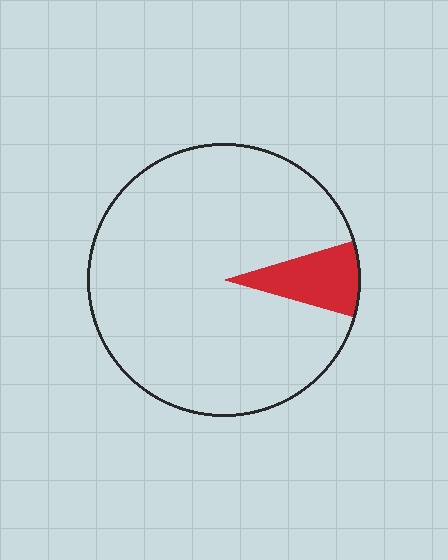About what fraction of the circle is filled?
About one tenth (1/10).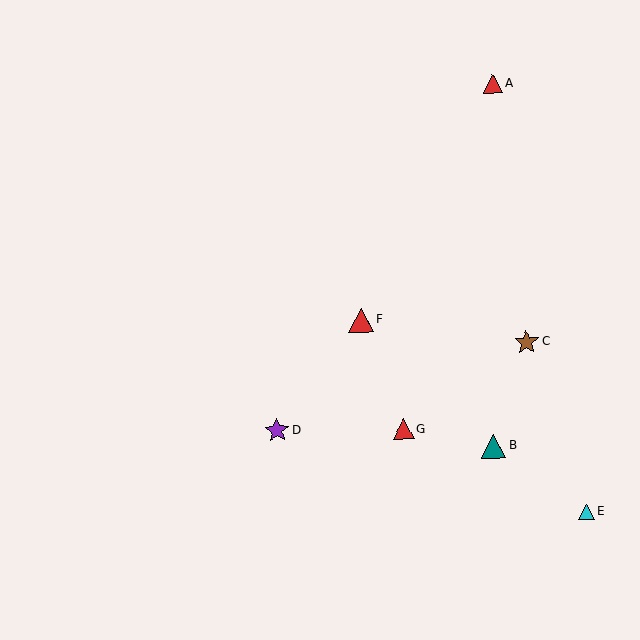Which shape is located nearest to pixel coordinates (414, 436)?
The red triangle (labeled G) at (404, 429) is nearest to that location.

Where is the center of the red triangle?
The center of the red triangle is at (361, 320).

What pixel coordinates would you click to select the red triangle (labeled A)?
Click at (493, 83) to select the red triangle A.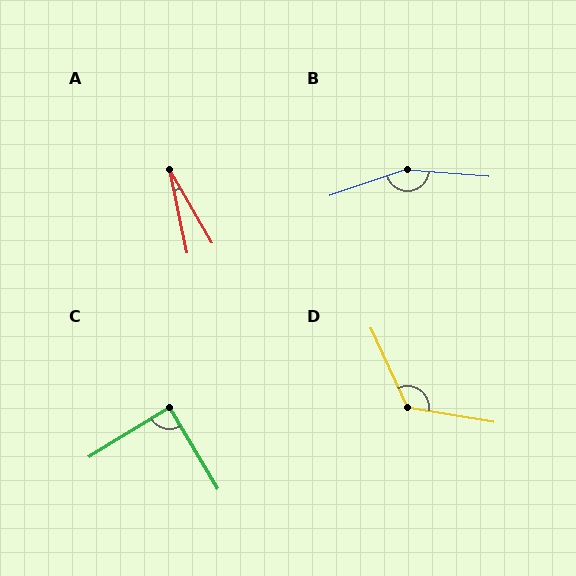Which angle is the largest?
B, at approximately 157 degrees.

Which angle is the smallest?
A, at approximately 18 degrees.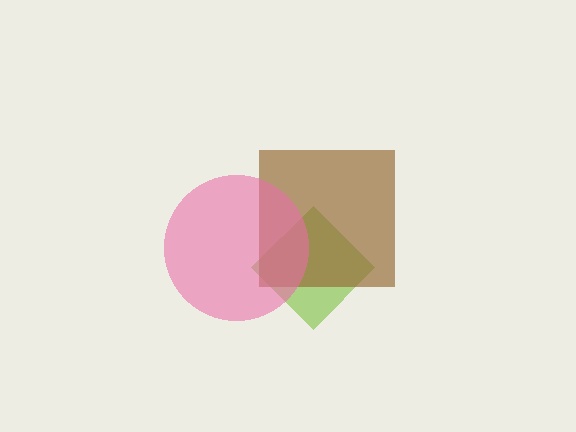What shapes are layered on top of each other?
The layered shapes are: a lime diamond, a brown square, a pink circle.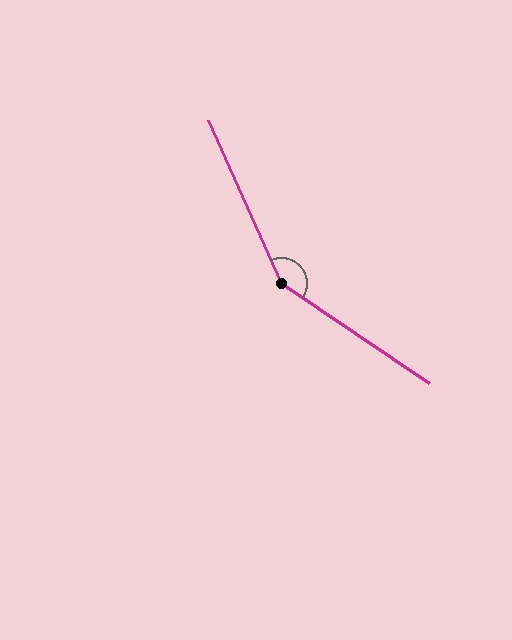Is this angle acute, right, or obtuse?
It is obtuse.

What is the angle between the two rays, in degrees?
Approximately 148 degrees.